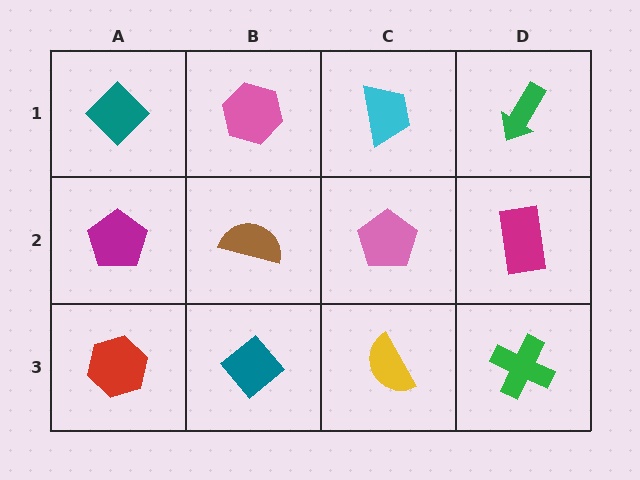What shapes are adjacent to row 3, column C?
A pink pentagon (row 2, column C), a teal diamond (row 3, column B), a green cross (row 3, column D).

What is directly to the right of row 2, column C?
A magenta rectangle.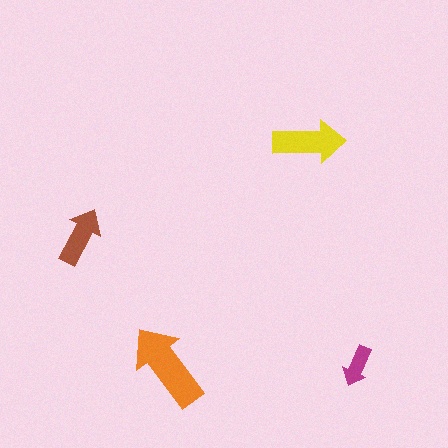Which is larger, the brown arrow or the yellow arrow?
The yellow one.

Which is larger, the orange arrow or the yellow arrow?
The orange one.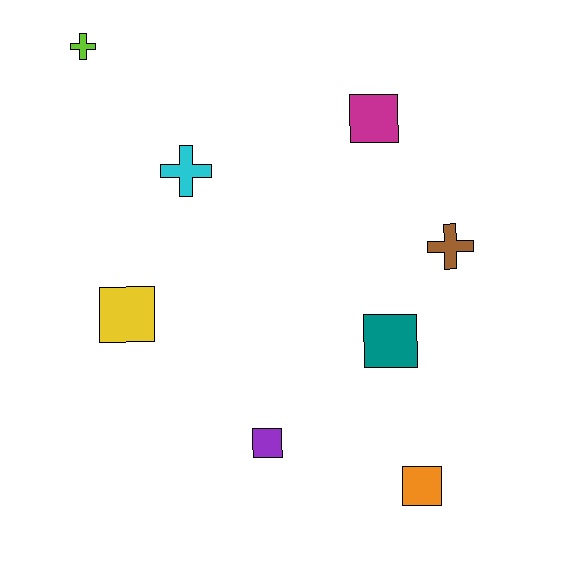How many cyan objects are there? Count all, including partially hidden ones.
There is 1 cyan object.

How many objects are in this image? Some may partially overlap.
There are 8 objects.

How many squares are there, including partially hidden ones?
There are 5 squares.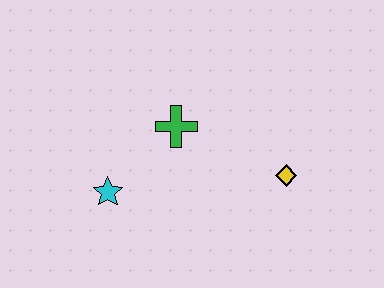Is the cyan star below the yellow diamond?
Yes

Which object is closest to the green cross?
The cyan star is closest to the green cross.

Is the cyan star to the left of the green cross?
Yes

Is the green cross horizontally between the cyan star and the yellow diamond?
Yes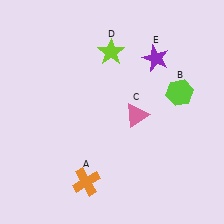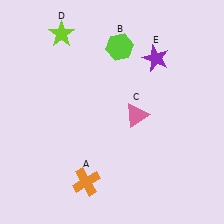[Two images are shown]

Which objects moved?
The objects that moved are: the lime hexagon (B), the lime star (D).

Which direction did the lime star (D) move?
The lime star (D) moved left.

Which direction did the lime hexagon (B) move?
The lime hexagon (B) moved left.